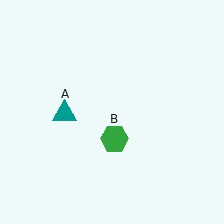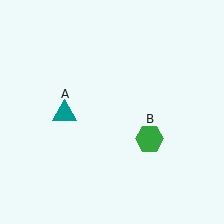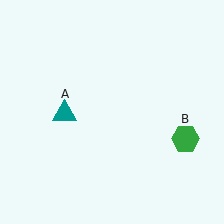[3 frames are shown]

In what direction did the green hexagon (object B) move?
The green hexagon (object B) moved right.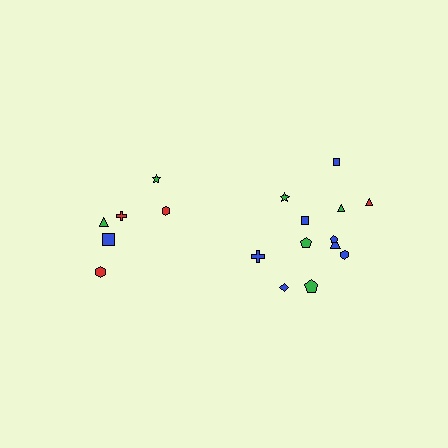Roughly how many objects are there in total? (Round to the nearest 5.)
Roughly 20 objects in total.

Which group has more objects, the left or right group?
The right group.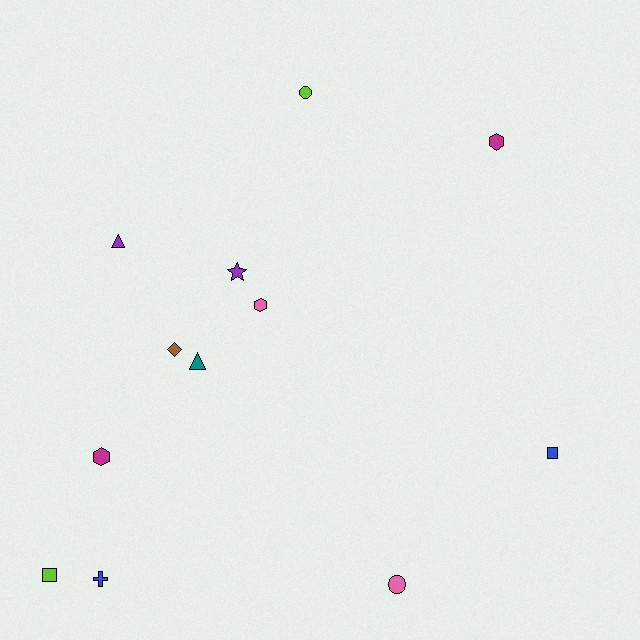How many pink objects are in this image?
There are 2 pink objects.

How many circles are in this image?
There are 2 circles.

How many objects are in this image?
There are 12 objects.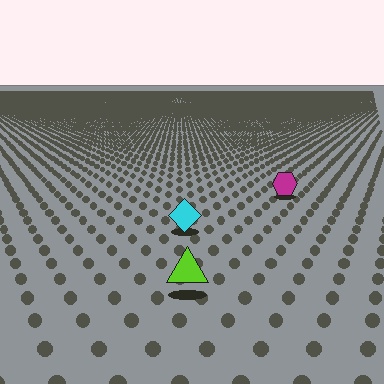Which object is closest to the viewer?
The lime triangle is closest. The texture marks near it are larger and more spread out.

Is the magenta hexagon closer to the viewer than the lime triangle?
No. The lime triangle is closer — you can tell from the texture gradient: the ground texture is coarser near it.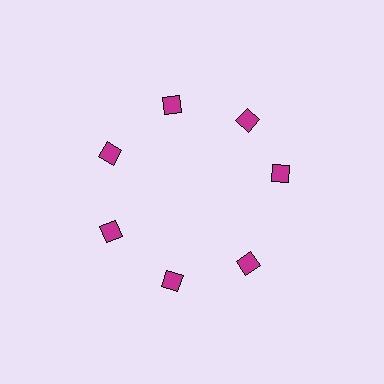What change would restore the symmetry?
The symmetry would be restored by rotating it back into even spacing with its neighbors so that all 7 diamonds sit at equal angles and equal distance from the center.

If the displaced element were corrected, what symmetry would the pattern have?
It would have 7-fold rotational symmetry — the pattern would map onto itself every 51 degrees.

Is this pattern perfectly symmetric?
No. The 7 magenta diamonds are arranged in a ring, but one element near the 3 o'clock position is rotated out of alignment along the ring, breaking the 7-fold rotational symmetry.